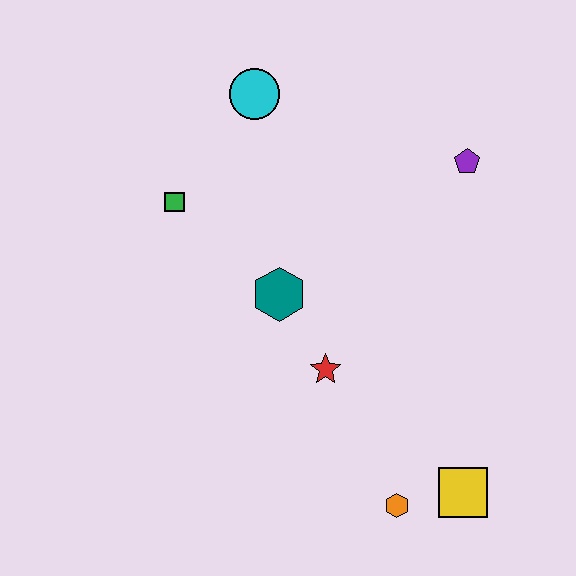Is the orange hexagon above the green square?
No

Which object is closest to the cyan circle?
The green square is closest to the cyan circle.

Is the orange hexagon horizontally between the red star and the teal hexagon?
No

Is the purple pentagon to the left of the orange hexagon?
No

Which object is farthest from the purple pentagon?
The orange hexagon is farthest from the purple pentagon.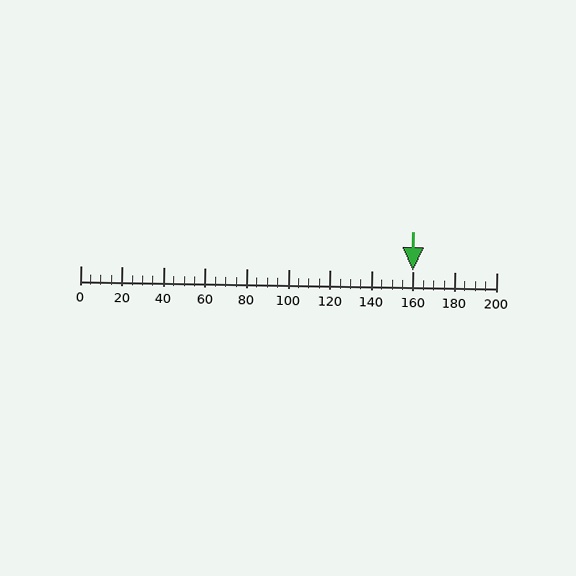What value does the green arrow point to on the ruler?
The green arrow points to approximately 160.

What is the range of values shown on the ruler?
The ruler shows values from 0 to 200.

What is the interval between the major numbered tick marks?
The major tick marks are spaced 20 units apart.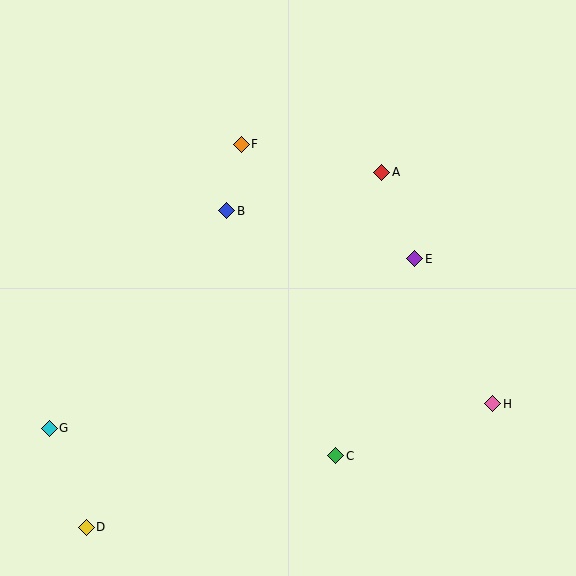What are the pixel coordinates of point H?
Point H is at (493, 404).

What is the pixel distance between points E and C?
The distance between E and C is 212 pixels.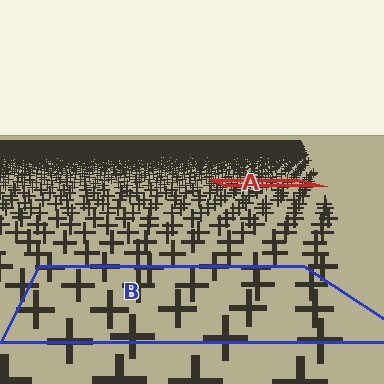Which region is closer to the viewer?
Region B is closer. The texture elements there are larger and more spread out.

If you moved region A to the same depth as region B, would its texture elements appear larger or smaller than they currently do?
They would appear larger. At a closer depth, the same texture elements are projected at a bigger on-screen size.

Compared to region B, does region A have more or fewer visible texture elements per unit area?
Region A has more texture elements per unit area — they are packed more densely because it is farther away.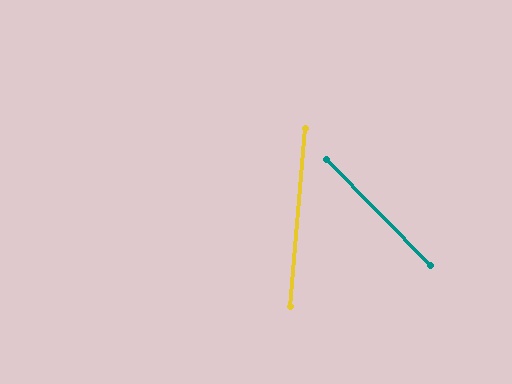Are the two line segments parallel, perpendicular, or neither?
Neither parallel nor perpendicular — they differ by about 49°.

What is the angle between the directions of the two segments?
Approximately 49 degrees.